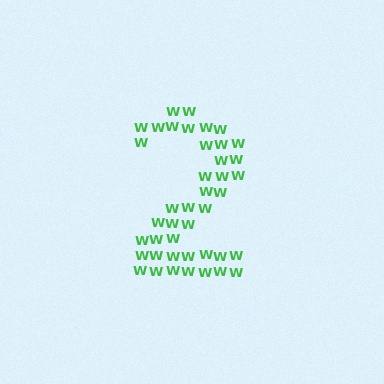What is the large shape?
The large shape is the digit 2.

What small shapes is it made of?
It is made of small letter W's.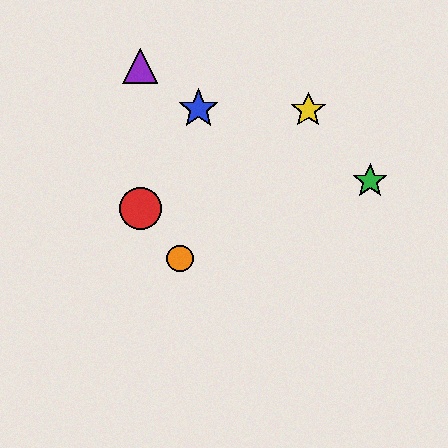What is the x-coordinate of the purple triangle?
The purple triangle is at x≈140.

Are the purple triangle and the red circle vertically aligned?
Yes, both are at x≈140.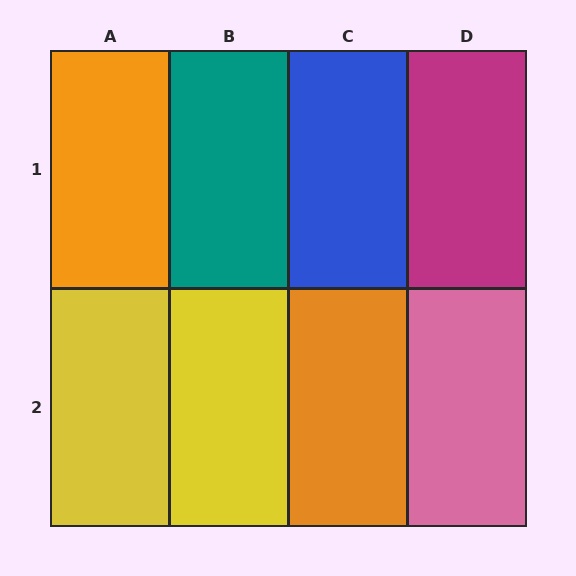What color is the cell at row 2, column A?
Yellow.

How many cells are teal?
1 cell is teal.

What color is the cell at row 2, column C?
Orange.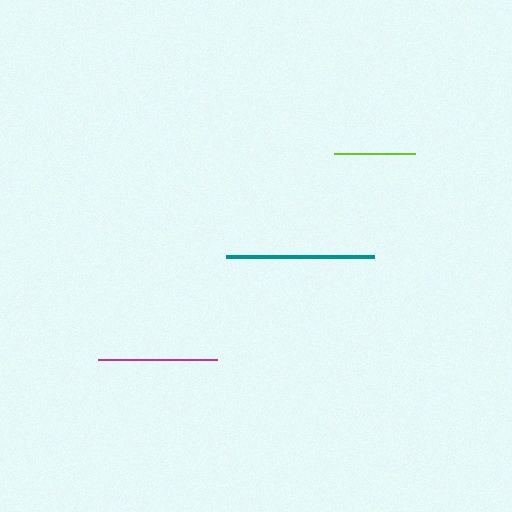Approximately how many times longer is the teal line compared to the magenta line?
The teal line is approximately 1.2 times the length of the magenta line.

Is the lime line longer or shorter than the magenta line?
The magenta line is longer than the lime line.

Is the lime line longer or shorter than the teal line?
The teal line is longer than the lime line.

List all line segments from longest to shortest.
From longest to shortest: teal, magenta, lime.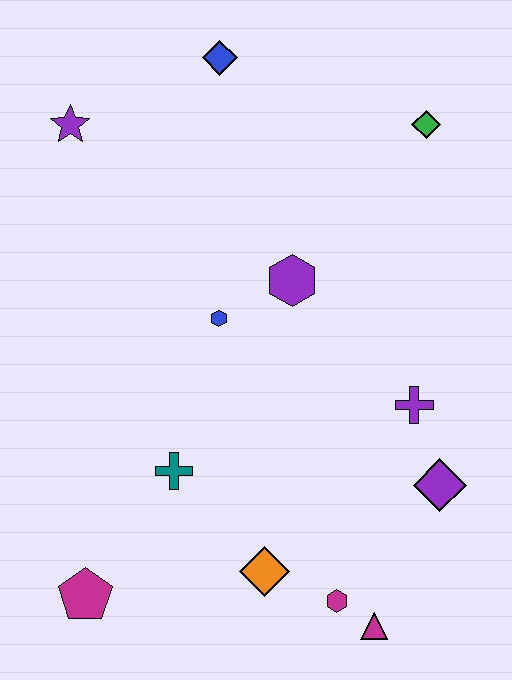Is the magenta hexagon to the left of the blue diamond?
No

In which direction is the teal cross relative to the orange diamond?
The teal cross is above the orange diamond.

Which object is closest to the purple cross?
The purple diamond is closest to the purple cross.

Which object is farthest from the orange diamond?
The blue diamond is farthest from the orange diamond.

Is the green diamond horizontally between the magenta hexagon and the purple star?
No